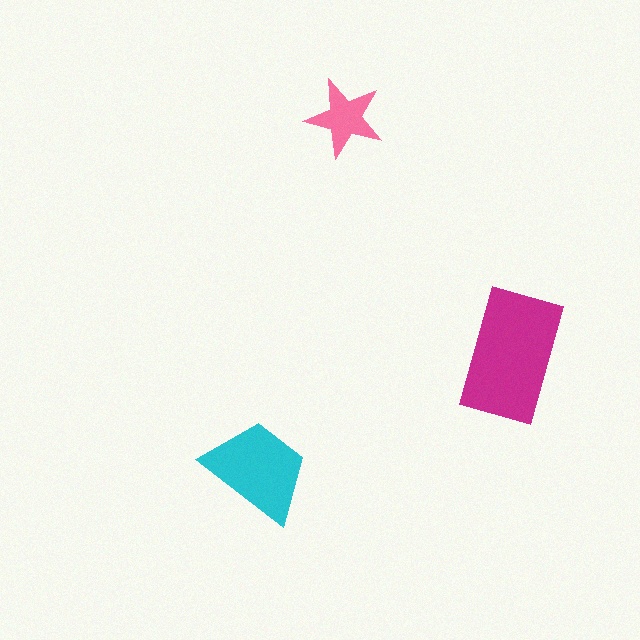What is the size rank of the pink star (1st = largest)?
3rd.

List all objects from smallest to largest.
The pink star, the cyan trapezoid, the magenta rectangle.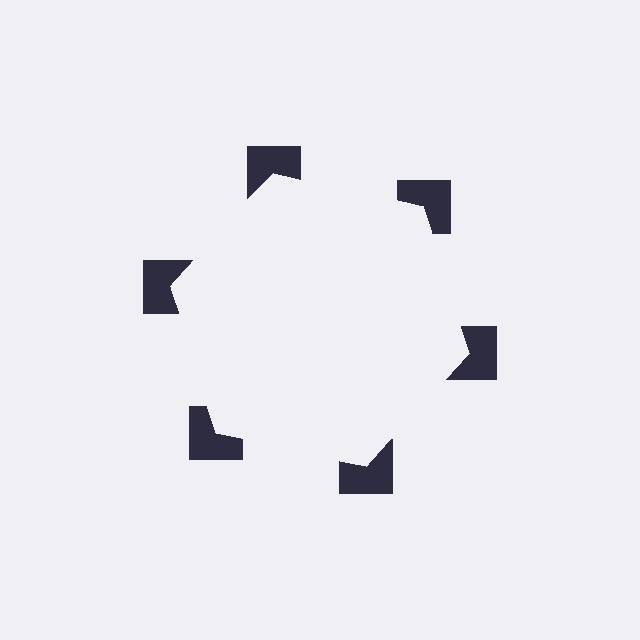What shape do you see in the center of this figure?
An illusory hexagon — its edges are inferred from the aligned wedge cuts in the notched squares, not physically drawn.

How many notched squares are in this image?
There are 6 — one at each vertex of the illusory hexagon.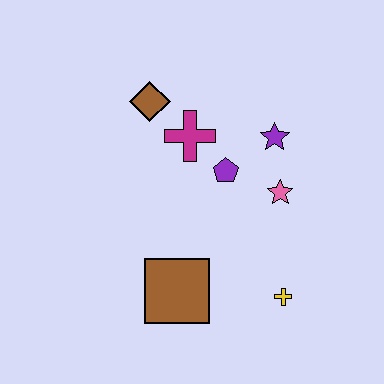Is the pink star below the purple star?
Yes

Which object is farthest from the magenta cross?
The yellow cross is farthest from the magenta cross.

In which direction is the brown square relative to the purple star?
The brown square is below the purple star.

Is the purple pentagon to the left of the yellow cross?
Yes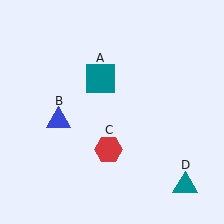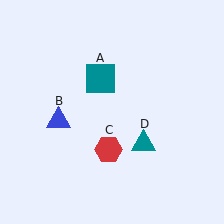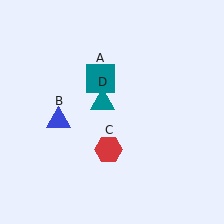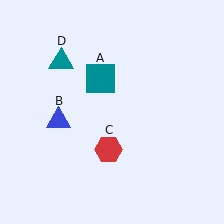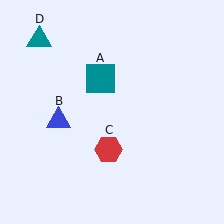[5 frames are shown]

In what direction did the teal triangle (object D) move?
The teal triangle (object D) moved up and to the left.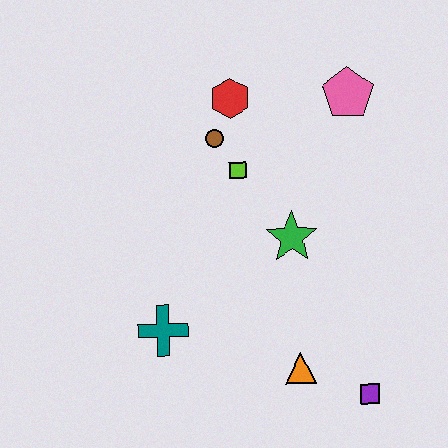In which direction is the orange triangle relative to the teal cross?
The orange triangle is to the right of the teal cross.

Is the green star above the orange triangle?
Yes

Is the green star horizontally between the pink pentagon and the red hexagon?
Yes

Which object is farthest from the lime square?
The purple square is farthest from the lime square.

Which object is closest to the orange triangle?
The purple square is closest to the orange triangle.